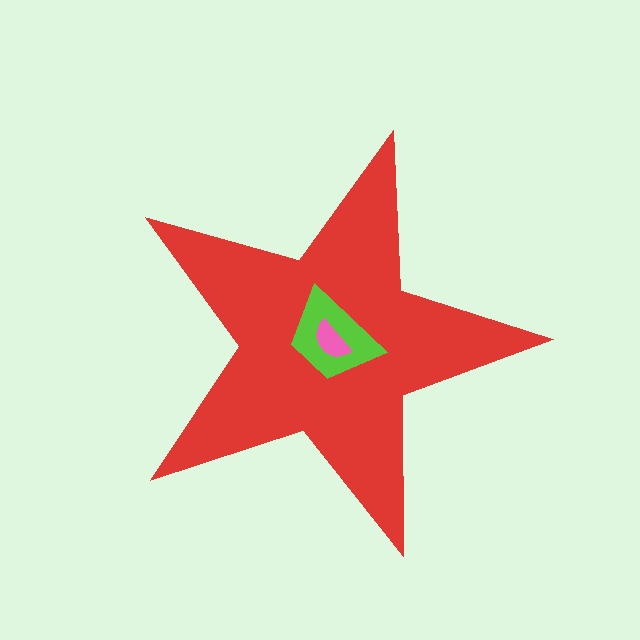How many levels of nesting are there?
3.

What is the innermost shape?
The pink semicircle.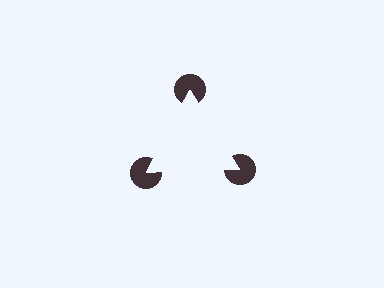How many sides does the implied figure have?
3 sides.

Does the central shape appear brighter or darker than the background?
It typically appears slightly brighter than the background, even though no actual brightness change is drawn.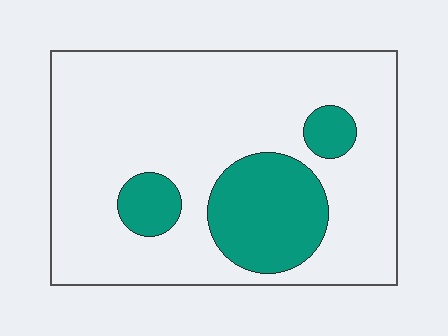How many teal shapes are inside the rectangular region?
3.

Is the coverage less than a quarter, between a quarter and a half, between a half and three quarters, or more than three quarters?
Less than a quarter.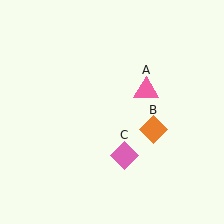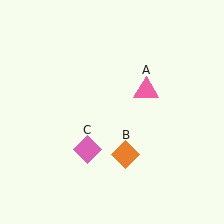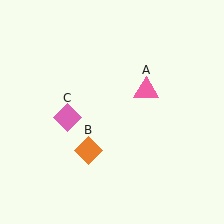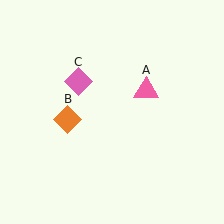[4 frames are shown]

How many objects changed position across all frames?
2 objects changed position: orange diamond (object B), pink diamond (object C).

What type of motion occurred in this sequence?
The orange diamond (object B), pink diamond (object C) rotated clockwise around the center of the scene.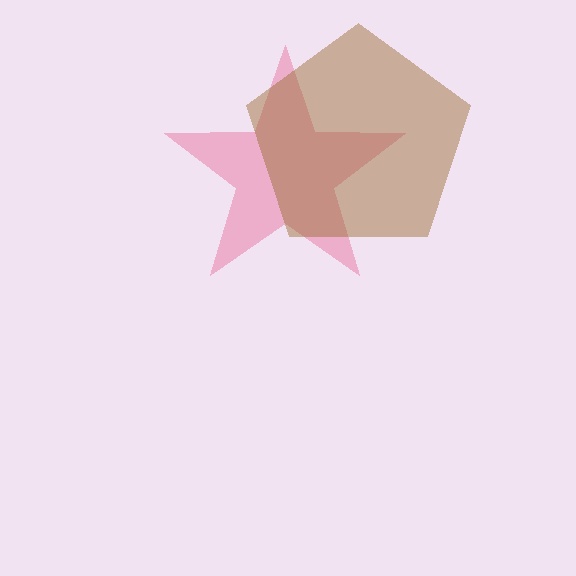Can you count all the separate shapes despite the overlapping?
Yes, there are 2 separate shapes.